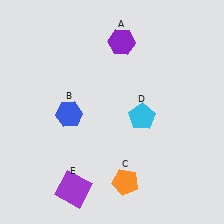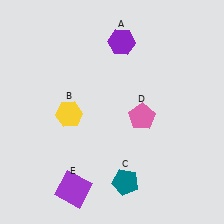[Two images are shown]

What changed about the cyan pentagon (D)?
In Image 1, D is cyan. In Image 2, it changed to pink.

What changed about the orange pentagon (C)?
In Image 1, C is orange. In Image 2, it changed to teal.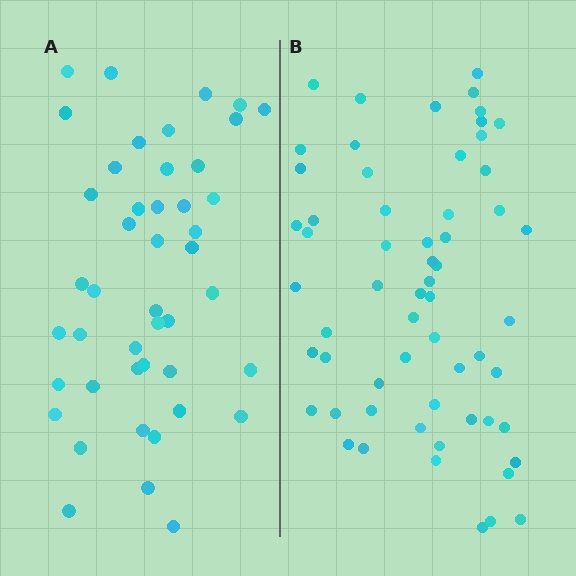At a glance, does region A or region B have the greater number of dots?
Region B (the right region) has more dots.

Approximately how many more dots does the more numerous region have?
Region B has approximately 15 more dots than region A.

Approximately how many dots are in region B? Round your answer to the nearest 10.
About 60 dots.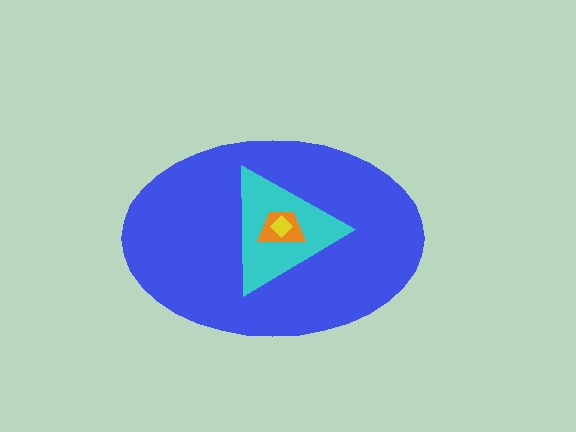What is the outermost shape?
The blue ellipse.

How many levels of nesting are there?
4.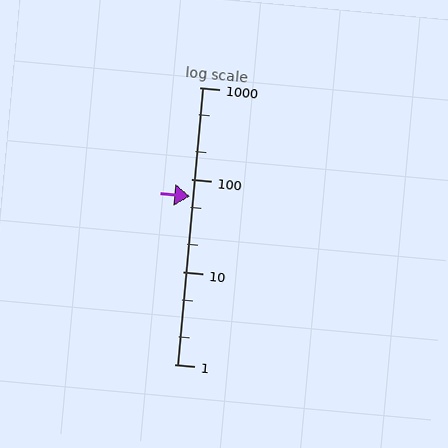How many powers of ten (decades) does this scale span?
The scale spans 3 decades, from 1 to 1000.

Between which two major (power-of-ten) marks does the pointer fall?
The pointer is between 10 and 100.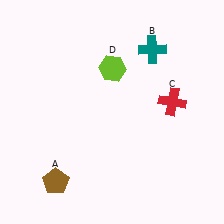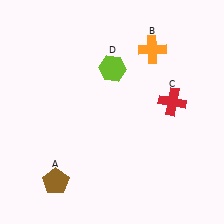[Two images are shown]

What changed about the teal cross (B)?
In Image 1, B is teal. In Image 2, it changed to orange.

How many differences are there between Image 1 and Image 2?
There is 1 difference between the two images.